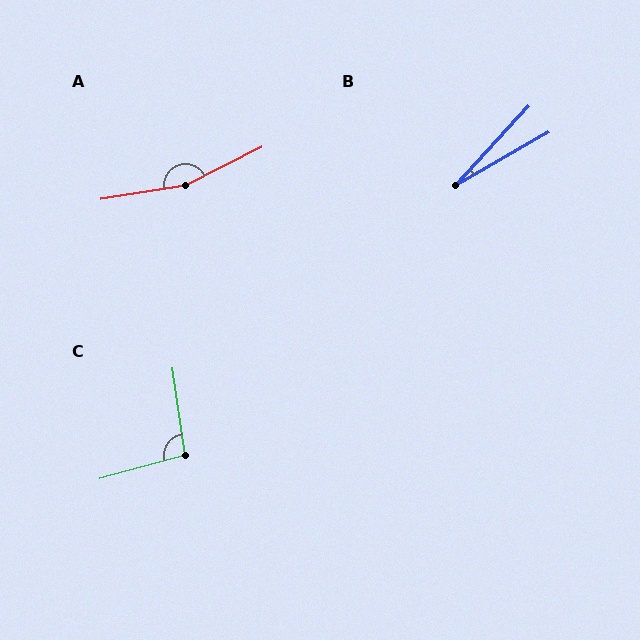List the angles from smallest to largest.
B (17°), C (97°), A (163°).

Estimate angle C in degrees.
Approximately 97 degrees.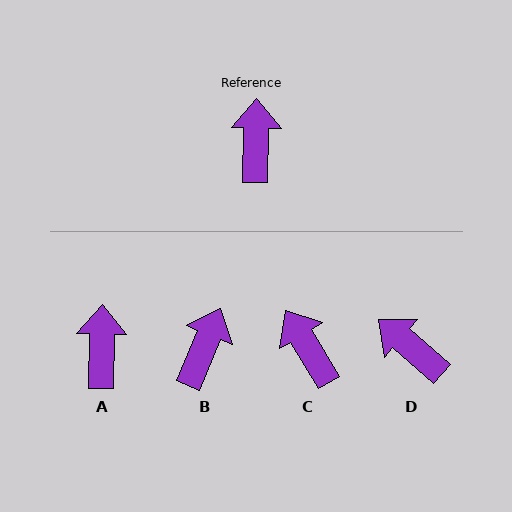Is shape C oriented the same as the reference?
No, it is off by about 32 degrees.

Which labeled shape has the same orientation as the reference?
A.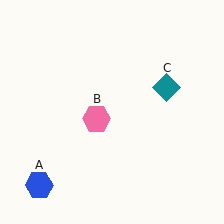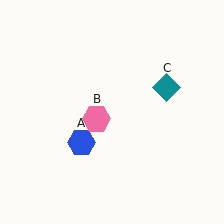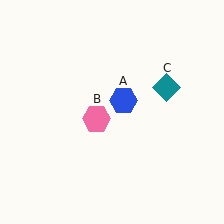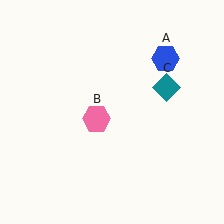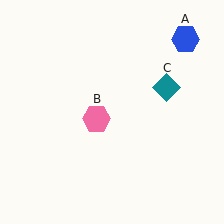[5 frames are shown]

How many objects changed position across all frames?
1 object changed position: blue hexagon (object A).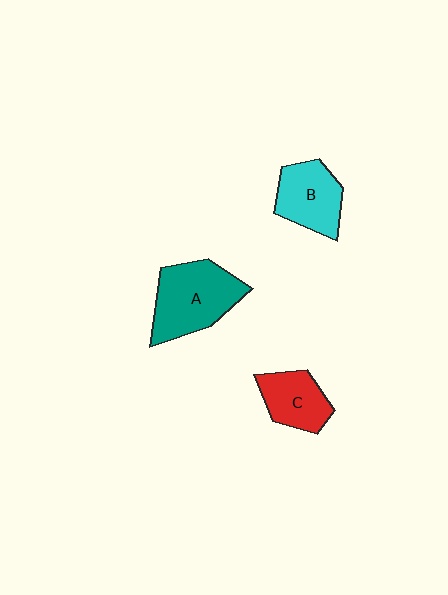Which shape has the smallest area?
Shape C (red).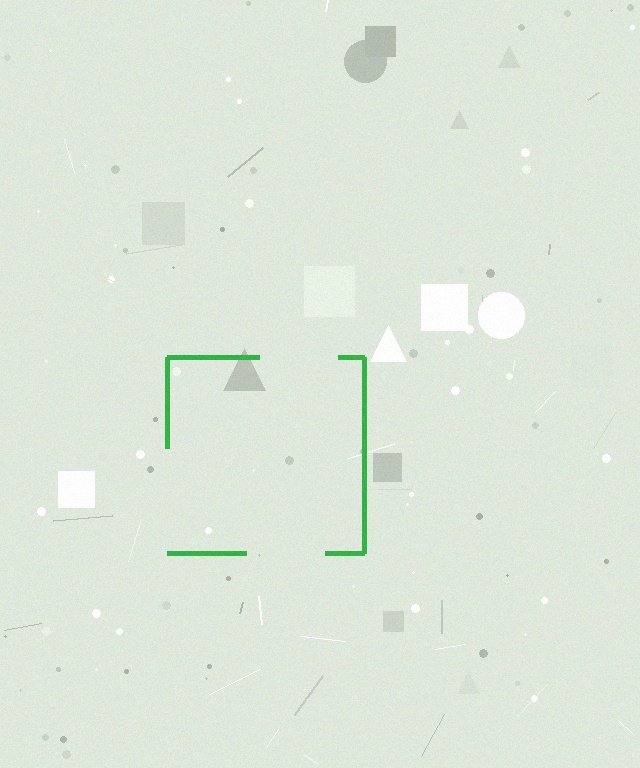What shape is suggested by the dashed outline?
The dashed outline suggests a square.